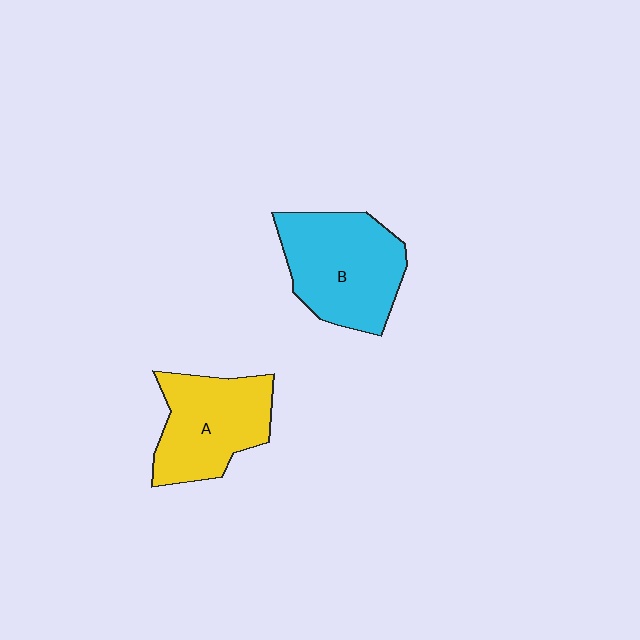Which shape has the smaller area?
Shape A (yellow).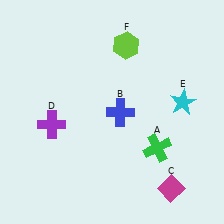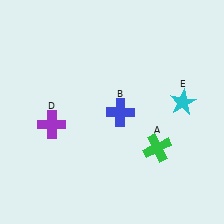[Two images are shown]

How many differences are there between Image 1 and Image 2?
There are 2 differences between the two images.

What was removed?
The magenta diamond (C), the lime hexagon (F) were removed in Image 2.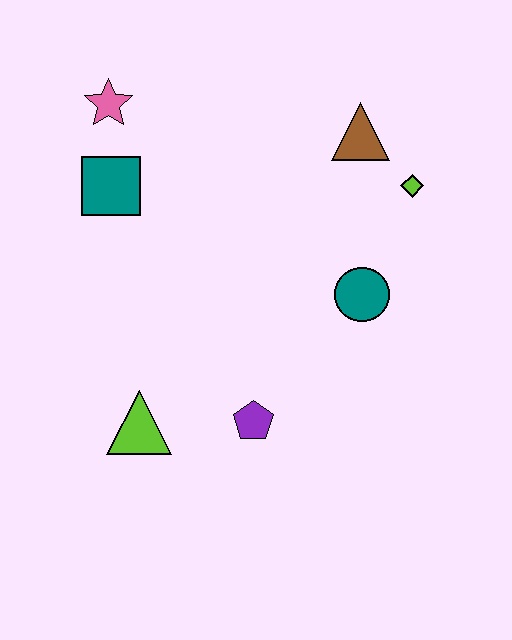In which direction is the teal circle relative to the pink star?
The teal circle is to the right of the pink star.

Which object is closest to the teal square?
The pink star is closest to the teal square.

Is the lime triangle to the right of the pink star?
Yes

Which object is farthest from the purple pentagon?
The pink star is farthest from the purple pentagon.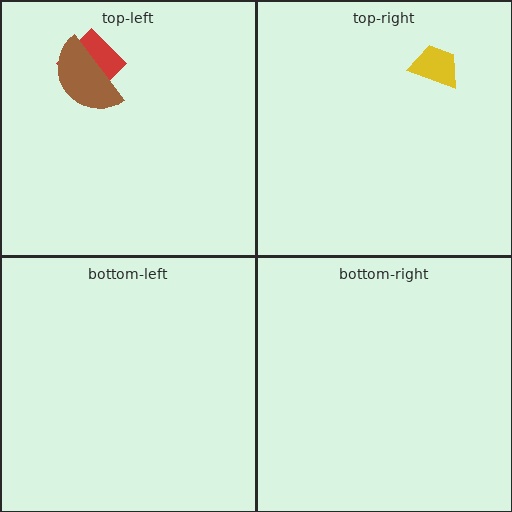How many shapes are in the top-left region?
2.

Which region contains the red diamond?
The top-left region.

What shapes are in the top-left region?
The red diamond, the brown semicircle.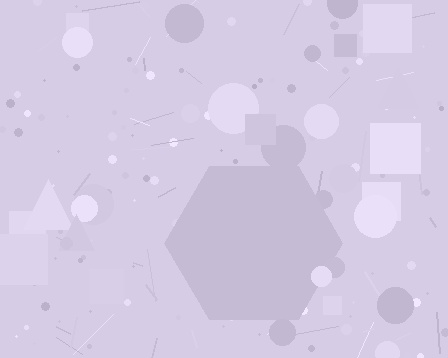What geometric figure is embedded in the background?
A hexagon is embedded in the background.